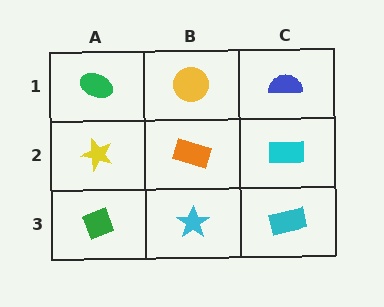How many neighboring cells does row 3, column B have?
3.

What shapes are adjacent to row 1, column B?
An orange rectangle (row 2, column B), a green ellipse (row 1, column A), a blue semicircle (row 1, column C).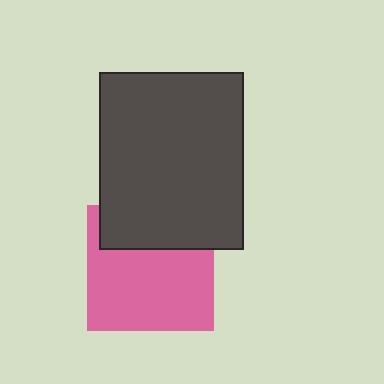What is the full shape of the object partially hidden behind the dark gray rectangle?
The partially hidden object is a pink square.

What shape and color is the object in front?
The object in front is a dark gray rectangle.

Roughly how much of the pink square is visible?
Most of it is visible (roughly 68%).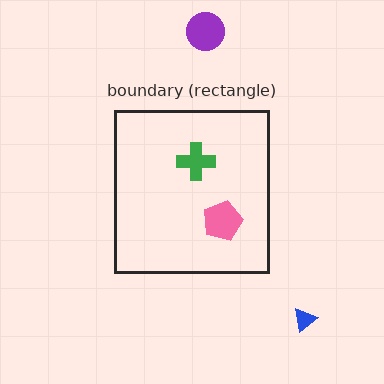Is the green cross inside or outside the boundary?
Inside.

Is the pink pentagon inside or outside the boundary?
Inside.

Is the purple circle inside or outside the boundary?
Outside.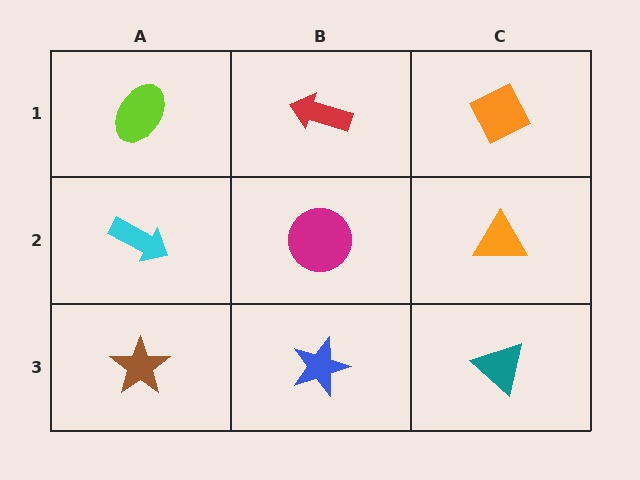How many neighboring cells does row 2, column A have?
3.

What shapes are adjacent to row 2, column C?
An orange diamond (row 1, column C), a teal triangle (row 3, column C), a magenta circle (row 2, column B).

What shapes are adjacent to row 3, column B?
A magenta circle (row 2, column B), a brown star (row 3, column A), a teal triangle (row 3, column C).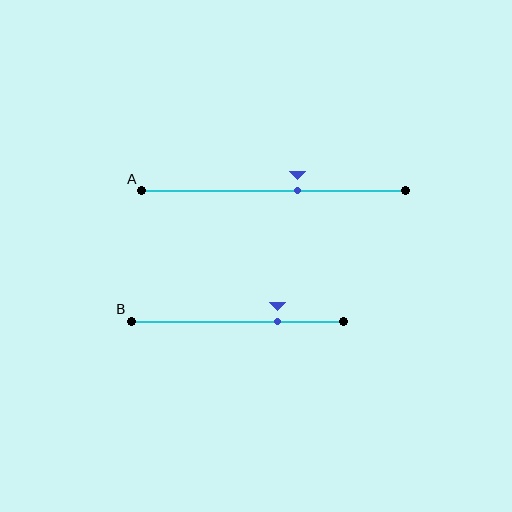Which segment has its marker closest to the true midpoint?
Segment A has its marker closest to the true midpoint.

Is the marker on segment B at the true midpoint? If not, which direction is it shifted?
No, the marker on segment B is shifted to the right by about 19% of the segment length.